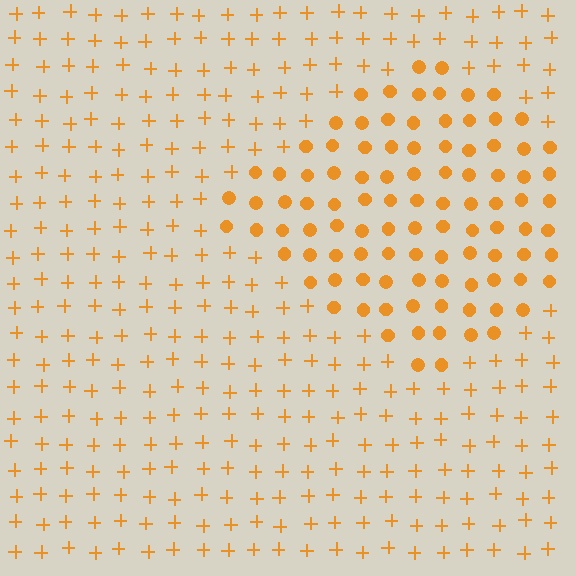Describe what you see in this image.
The image is filled with small orange elements arranged in a uniform grid. A diamond-shaped region contains circles, while the surrounding area contains plus signs. The boundary is defined purely by the change in element shape.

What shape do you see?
I see a diamond.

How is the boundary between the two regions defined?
The boundary is defined by a change in element shape: circles inside vs. plus signs outside. All elements share the same color and spacing.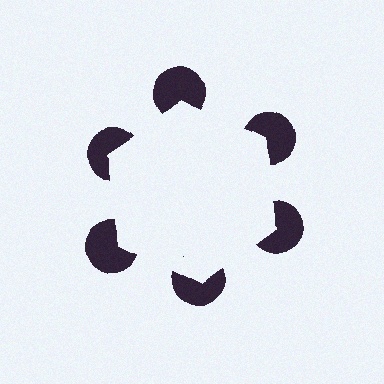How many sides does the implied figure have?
6 sides.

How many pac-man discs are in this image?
There are 6 — one at each vertex of the illusory hexagon.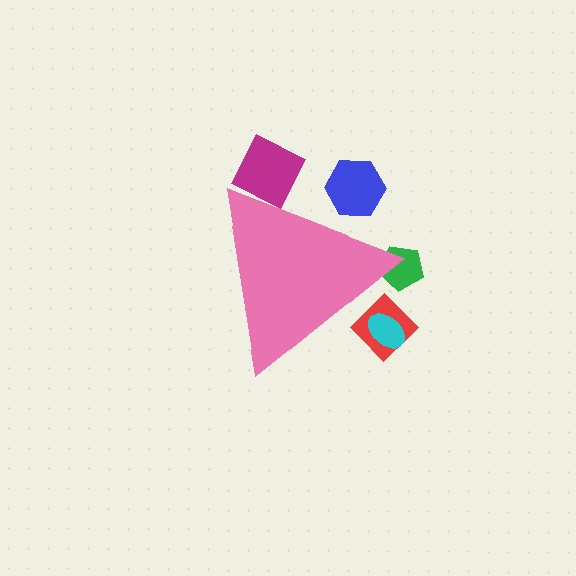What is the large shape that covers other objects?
A pink triangle.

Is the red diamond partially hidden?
Yes, the red diamond is partially hidden behind the pink triangle.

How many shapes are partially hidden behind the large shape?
5 shapes are partially hidden.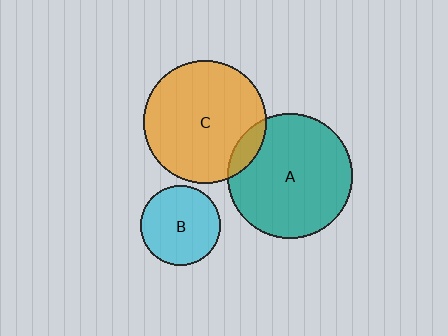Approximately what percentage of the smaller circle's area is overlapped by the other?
Approximately 10%.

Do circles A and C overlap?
Yes.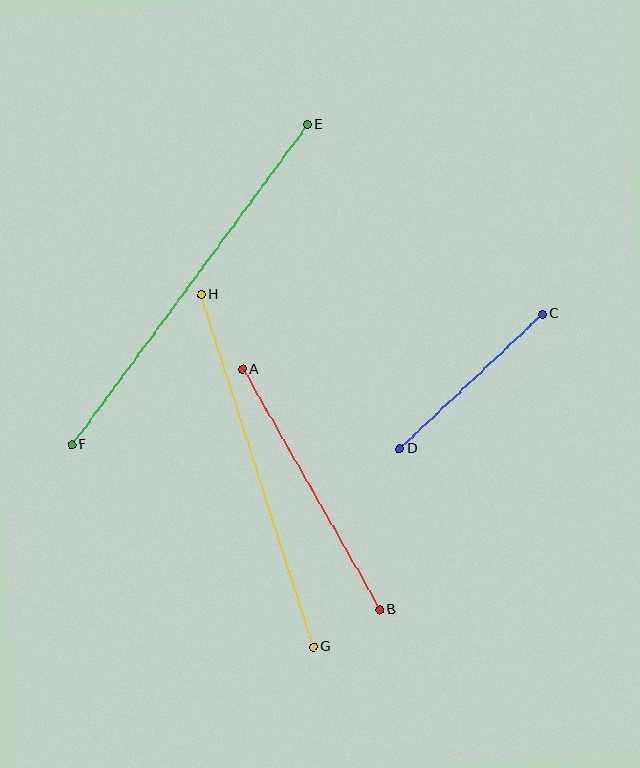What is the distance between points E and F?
The distance is approximately 397 pixels.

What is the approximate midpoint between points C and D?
The midpoint is at approximately (471, 381) pixels.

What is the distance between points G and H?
The distance is approximately 370 pixels.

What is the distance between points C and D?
The distance is approximately 196 pixels.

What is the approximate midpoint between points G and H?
The midpoint is at approximately (257, 471) pixels.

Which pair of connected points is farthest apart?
Points E and F are farthest apart.